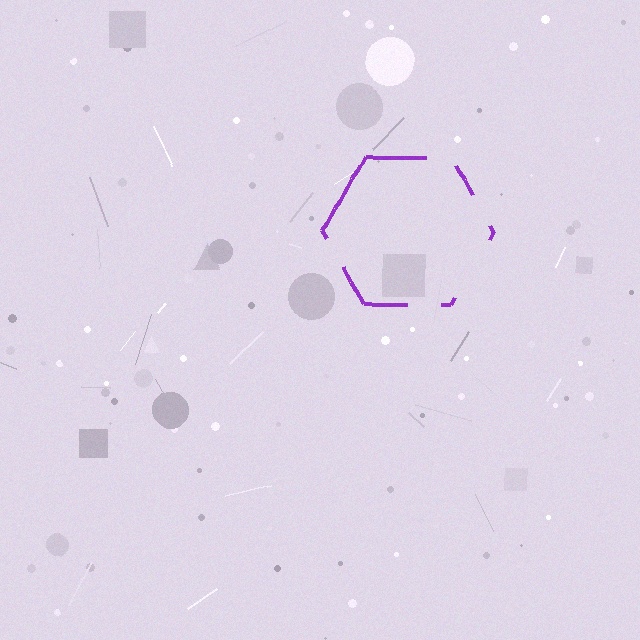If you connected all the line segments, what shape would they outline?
They would outline a hexagon.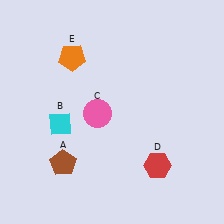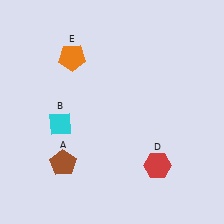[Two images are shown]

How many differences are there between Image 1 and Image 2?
There is 1 difference between the two images.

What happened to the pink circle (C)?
The pink circle (C) was removed in Image 2. It was in the bottom-left area of Image 1.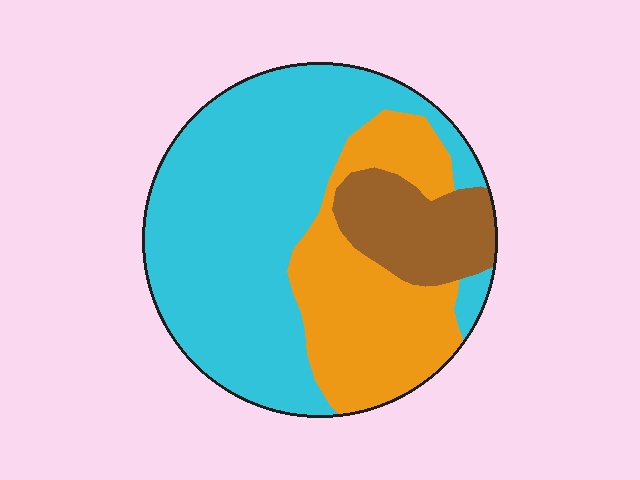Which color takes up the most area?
Cyan, at roughly 55%.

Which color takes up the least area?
Brown, at roughly 15%.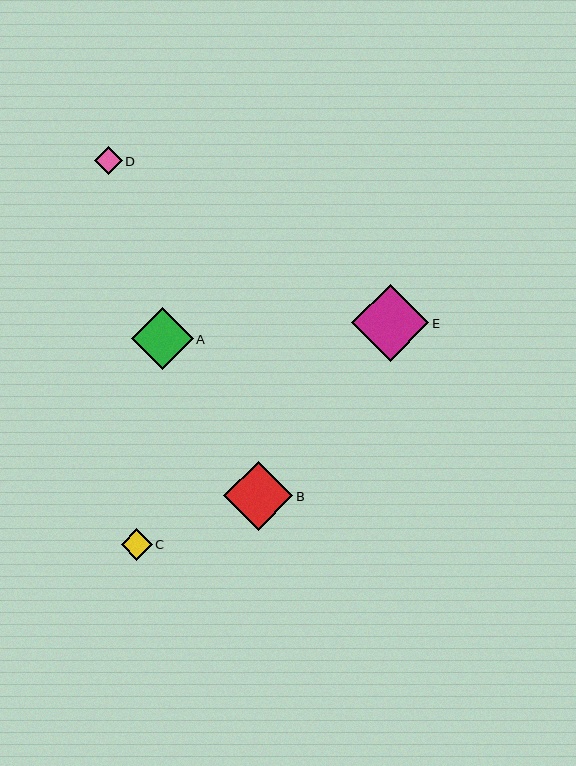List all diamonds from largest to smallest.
From largest to smallest: E, B, A, C, D.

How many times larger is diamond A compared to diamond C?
Diamond A is approximately 2.0 times the size of diamond C.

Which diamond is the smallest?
Diamond D is the smallest with a size of approximately 28 pixels.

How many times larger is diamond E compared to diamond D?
Diamond E is approximately 2.8 times the size of diamond D.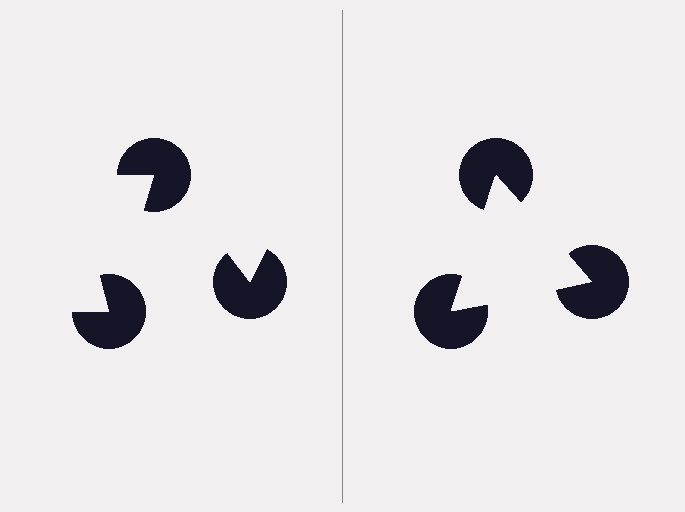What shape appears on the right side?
An illusory triangle.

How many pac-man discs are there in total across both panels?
6 — 3 on each side.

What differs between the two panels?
The pac-man discs are positioned identically on both sides; only the wedge orientations differ. On the right they align to a triangle; on the left they are misaligned.